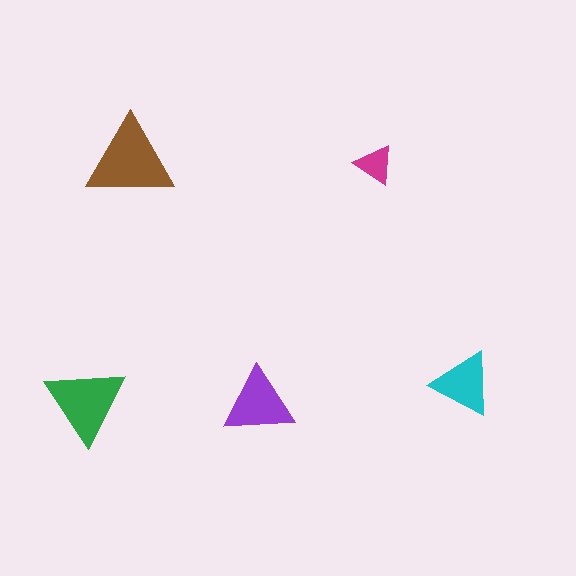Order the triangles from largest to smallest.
the brown one, the green one, the purple one, the cyan one, the magenta one.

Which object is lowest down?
The purple triangle is bottommost.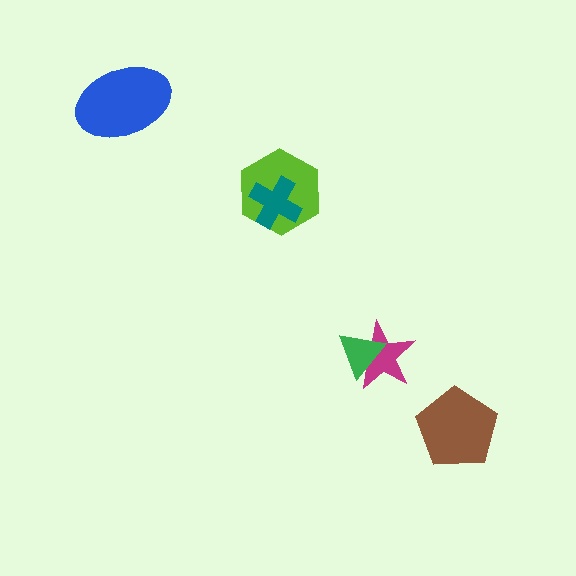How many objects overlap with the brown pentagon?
0 objects overlap with the brown pentagon.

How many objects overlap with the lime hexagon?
1 object overlaps with the lime hexagon.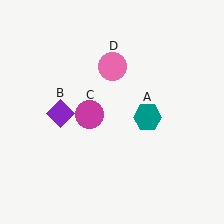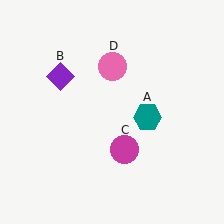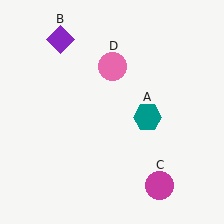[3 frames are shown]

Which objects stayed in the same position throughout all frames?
Teal hexagon (object A) and pink circle (object D) remained stationary.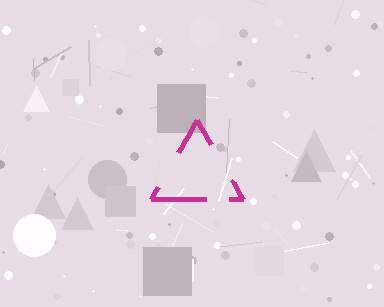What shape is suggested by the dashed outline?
The dashed outline suggests a triangle.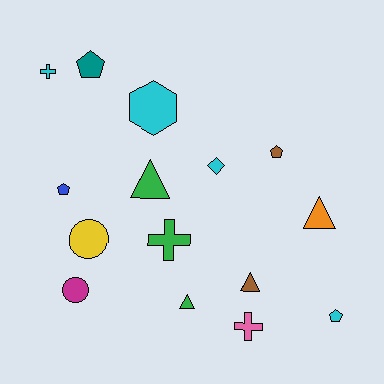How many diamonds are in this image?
There is 1 diamond.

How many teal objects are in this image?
There is 1 teal object.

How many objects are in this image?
There are 15 objects.